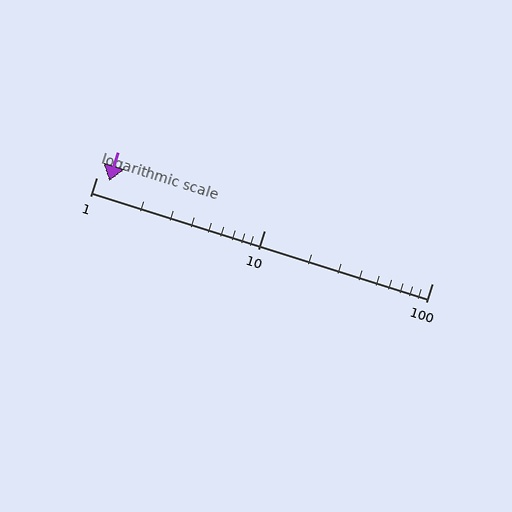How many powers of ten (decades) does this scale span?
The scale spans 2 decades, from 1 to 100.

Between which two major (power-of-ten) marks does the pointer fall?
The pointer is between 1 and 10.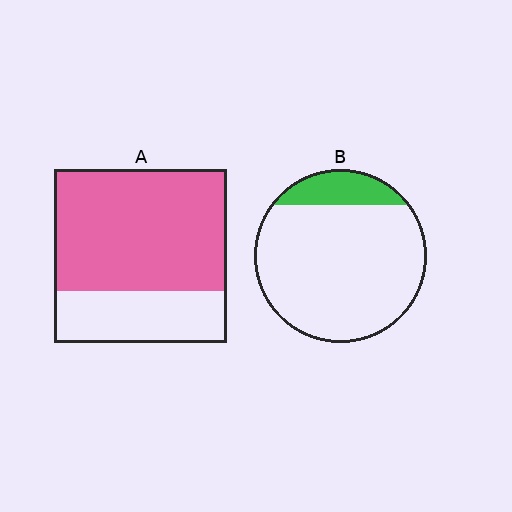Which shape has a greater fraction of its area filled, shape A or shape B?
Shape A.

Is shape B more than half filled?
No.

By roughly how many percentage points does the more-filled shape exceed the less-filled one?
By roughly 55 percentage points (A over B).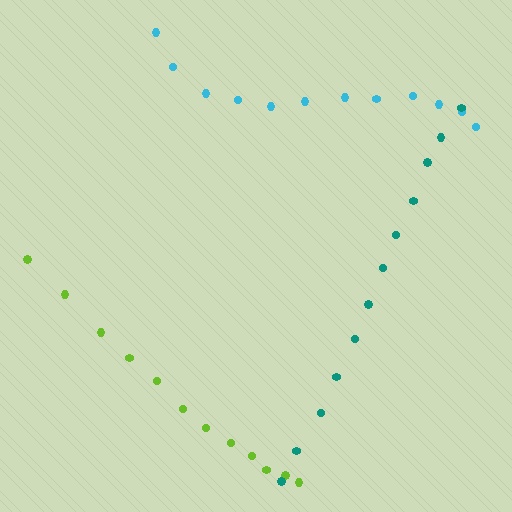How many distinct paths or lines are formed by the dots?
There are 3 distinct paths.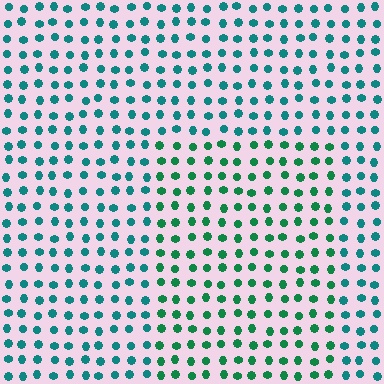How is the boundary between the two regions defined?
The boundary is defined purely by a slight shift in hue (about 31 degrees). Spacing, size, and orientation are identical on both sides.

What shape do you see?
I see a rectangle.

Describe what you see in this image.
The image is filled with small teal elements in a uniform arrangement. A rectangle-shaped region is visible where the elements are tinted to a slightly different hue, forming a subtle color boundary.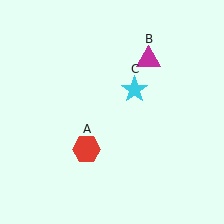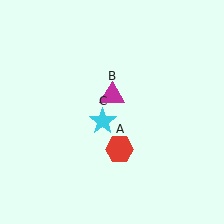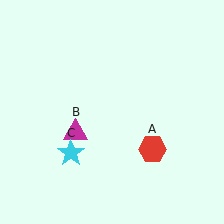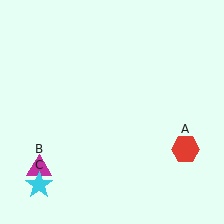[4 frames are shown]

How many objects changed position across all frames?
3 objects changed position: red hexagon (object A), magenta triangle (object B), cyan star (object C).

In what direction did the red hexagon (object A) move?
The red hexagon (object A) moved right.